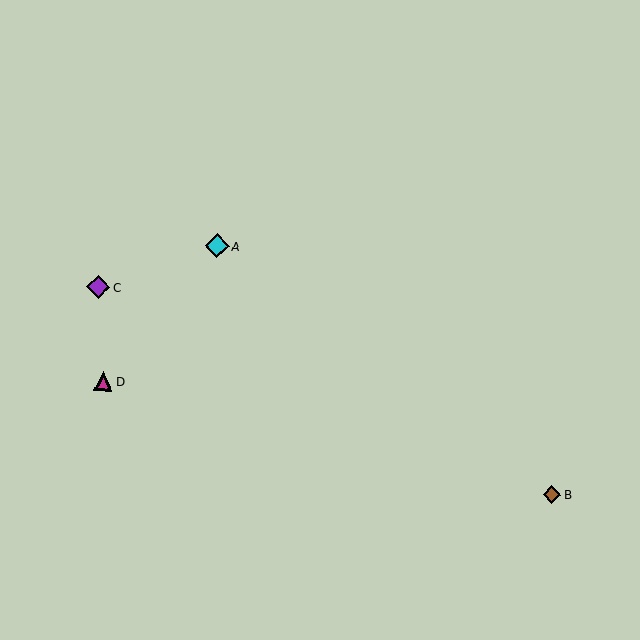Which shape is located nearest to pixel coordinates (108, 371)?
The magenta triangle (labeled D) at (103, 381) is nearest to that location.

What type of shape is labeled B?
Shape B is a brown diamond.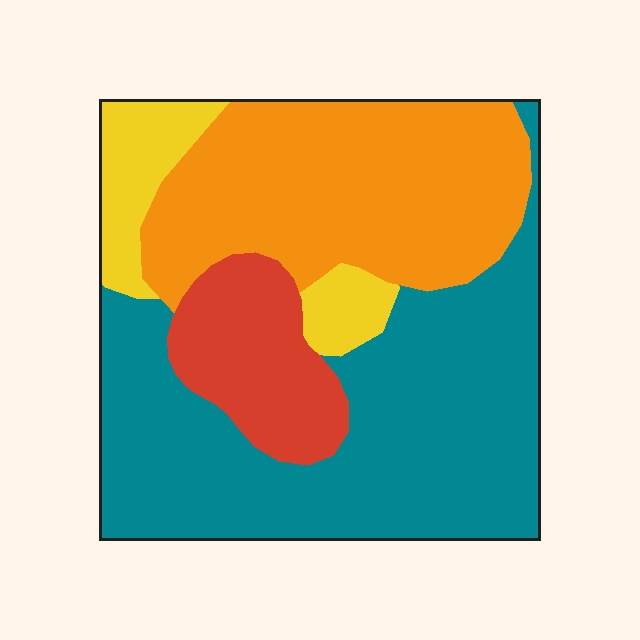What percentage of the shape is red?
Red covers around 15% of the shape.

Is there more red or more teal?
Teal.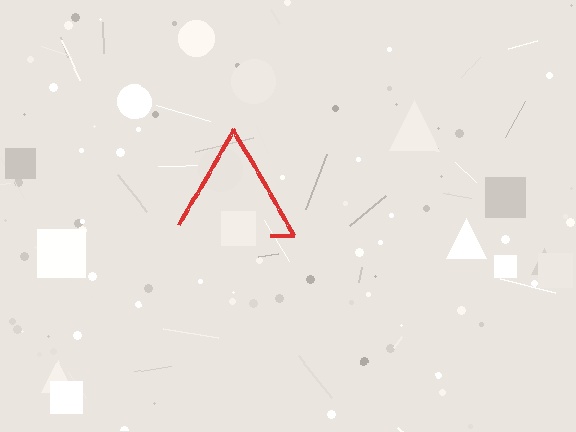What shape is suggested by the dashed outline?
The dashed outline suggests a triangle.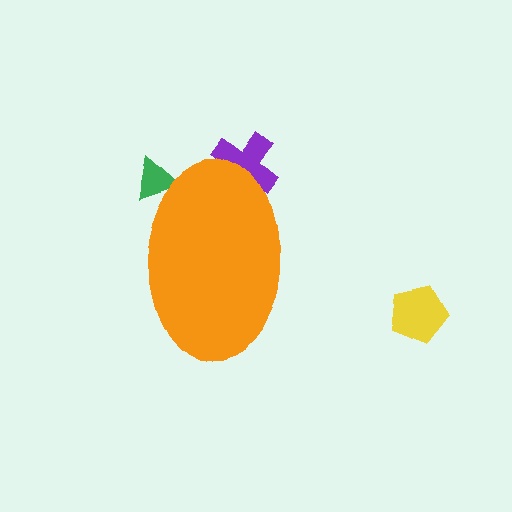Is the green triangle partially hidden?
Yes, the green triangle is partially hidden behind the orange ellipse.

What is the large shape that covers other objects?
An orange ellipse.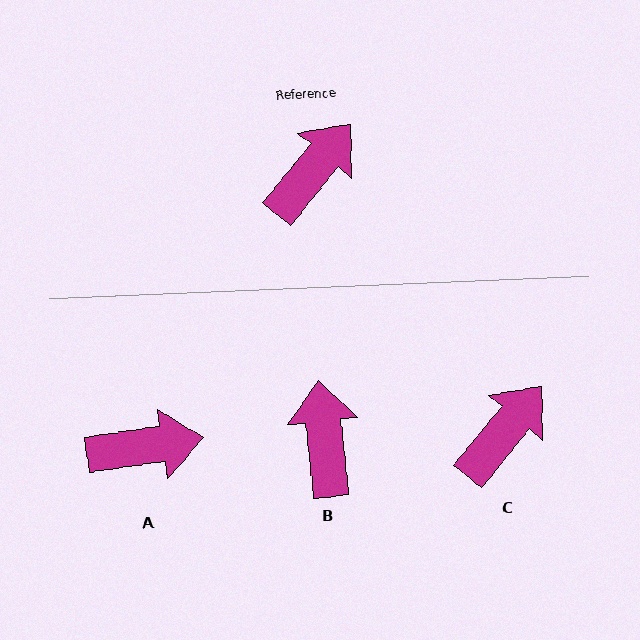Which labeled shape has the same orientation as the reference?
C.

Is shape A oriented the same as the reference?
No, it is off by about 43 degrees.